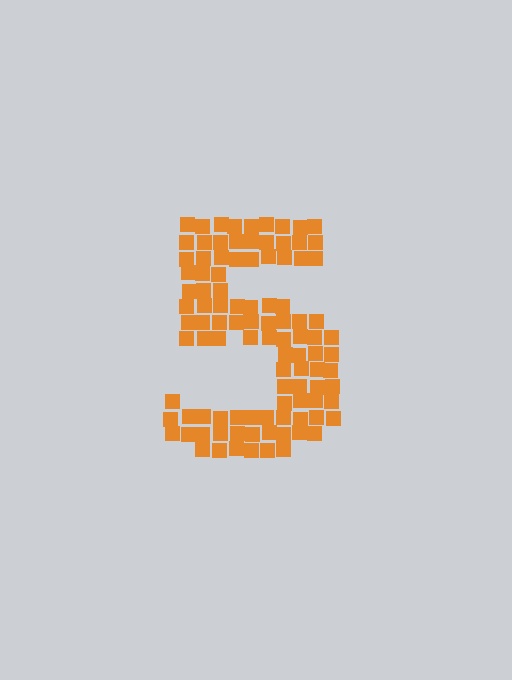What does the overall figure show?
The overall figure shows the digit 5.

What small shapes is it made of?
It is made of small squares.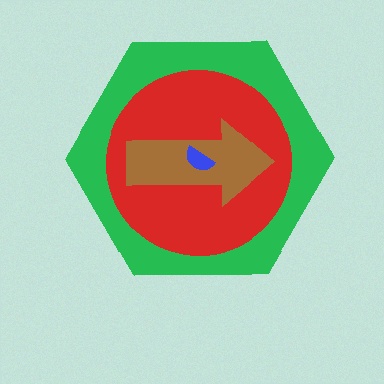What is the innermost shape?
The blue semicircle.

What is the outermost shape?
The green hexagon.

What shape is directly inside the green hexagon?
The red circle.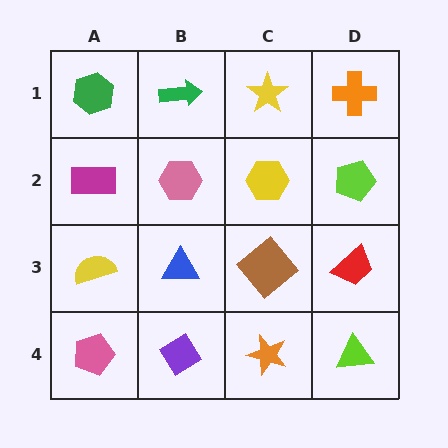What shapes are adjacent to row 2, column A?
A green hexagon (row 1, column A), a yellow semicircle (row 3, column A), a pink hexagon (row 2, column B).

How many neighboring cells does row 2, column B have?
4.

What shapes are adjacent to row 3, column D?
A lime pentagon (row 2, column D), a lime triangle (row 4, column D), a brown diamond (row 3, column C).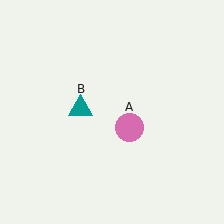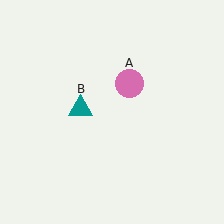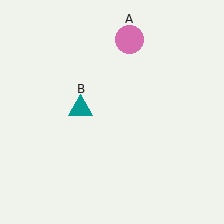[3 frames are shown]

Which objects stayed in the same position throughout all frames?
Teal triangle (object B) remained stationary.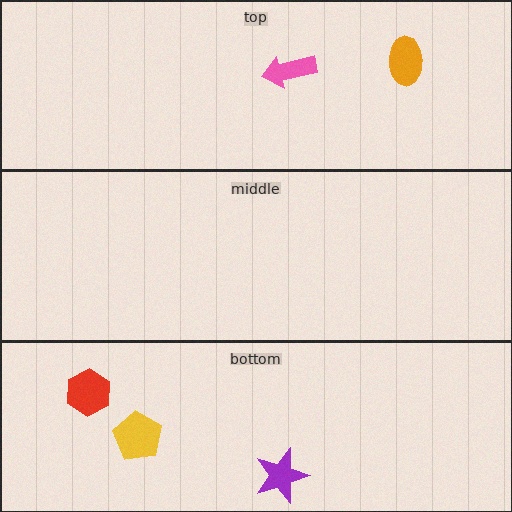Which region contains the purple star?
The bottom region.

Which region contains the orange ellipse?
The top region.